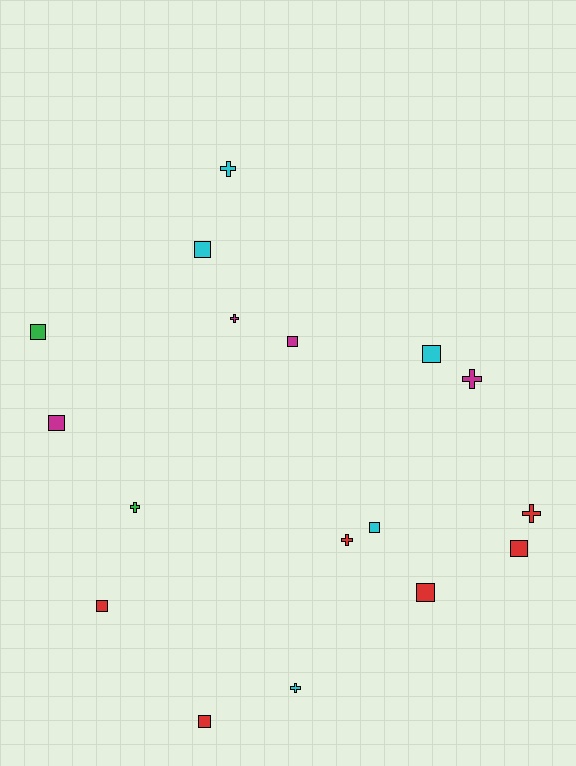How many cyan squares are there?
There are 3 cyan squares.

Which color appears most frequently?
Red, with 6 objects.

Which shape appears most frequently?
Square, with 10 objects.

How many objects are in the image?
There are 17 objects.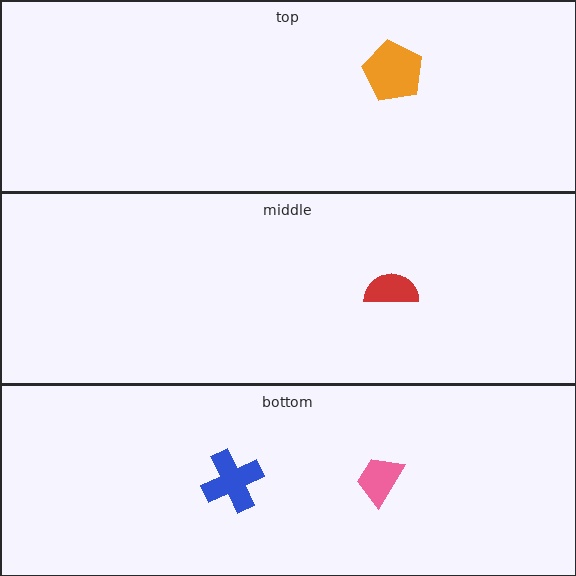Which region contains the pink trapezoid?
The bottom region.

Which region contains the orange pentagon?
The top region.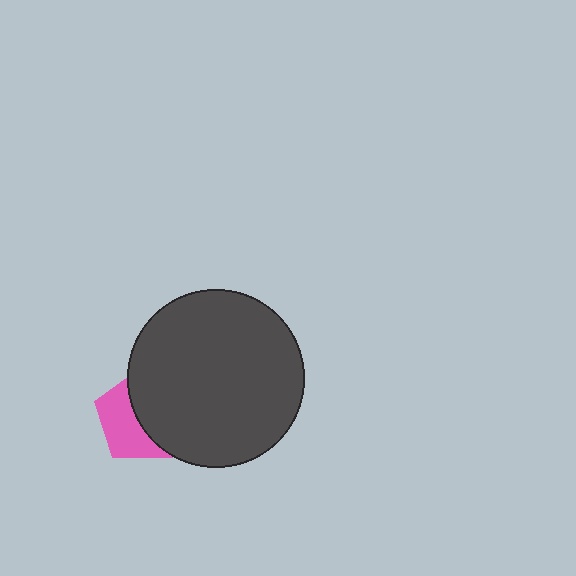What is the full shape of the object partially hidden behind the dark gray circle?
The partially hidden object is a pink pentagon.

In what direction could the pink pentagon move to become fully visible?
The pink pentagon could move left. That would shift it out from behind the dark gray circle entirely.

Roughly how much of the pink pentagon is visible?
About half of it is visible (roughly 46%).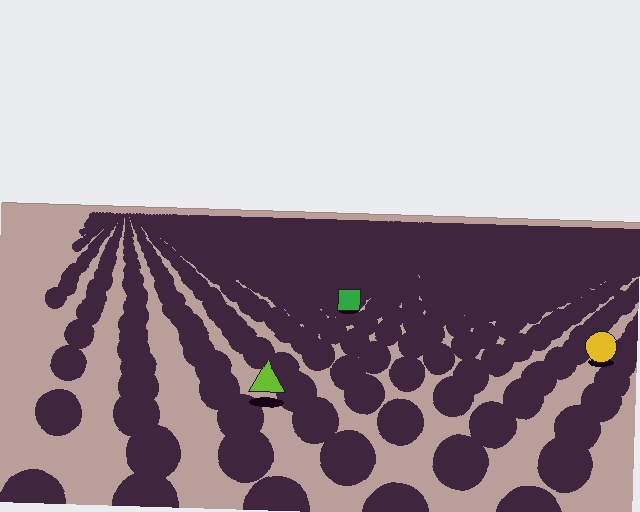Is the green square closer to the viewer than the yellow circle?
No. The yellow circle is closer — you can tell from the texture gradient: the ground texture is coarser near it.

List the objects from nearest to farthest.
From nearest to farthest: the lime triangle, the yellow circle, the green square.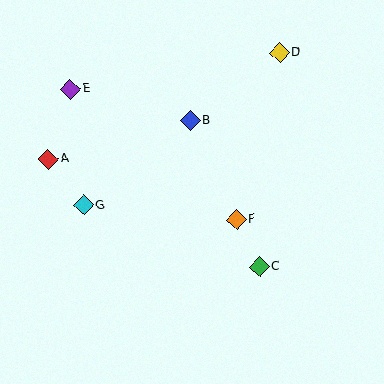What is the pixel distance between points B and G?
The distance between B and G is 136 pixels.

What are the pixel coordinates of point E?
Point E is at (71, 89).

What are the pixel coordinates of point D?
Point D is at (280, 52).